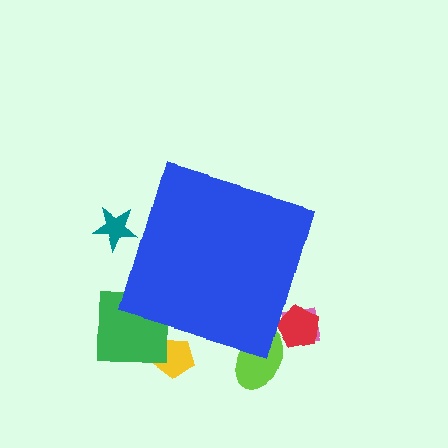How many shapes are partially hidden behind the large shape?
6 shapes are partially hidden.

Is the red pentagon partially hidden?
Yes, the red pentagon is partially hidden behind the blue diamond.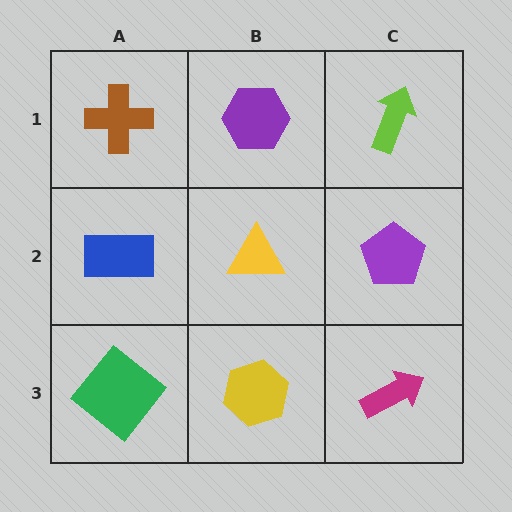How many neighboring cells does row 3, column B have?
3.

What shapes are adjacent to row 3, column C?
A purple pentagon (row 2, column C), a yellow hexagon (row 3, column B).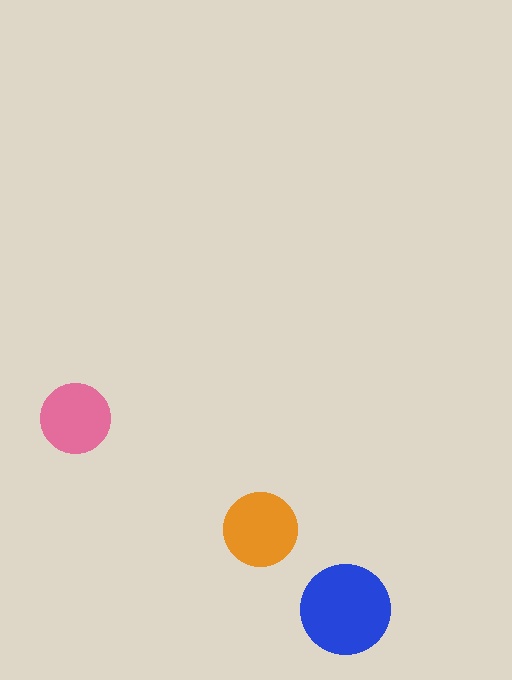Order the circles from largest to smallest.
the blue one, the orange one, the pink one.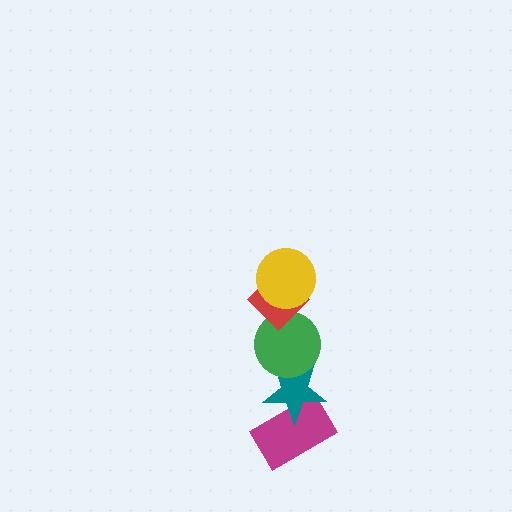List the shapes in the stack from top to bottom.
From top to bottom: the yellow circle, the red diamond, the green circle, the teal star, the magenta rectangle.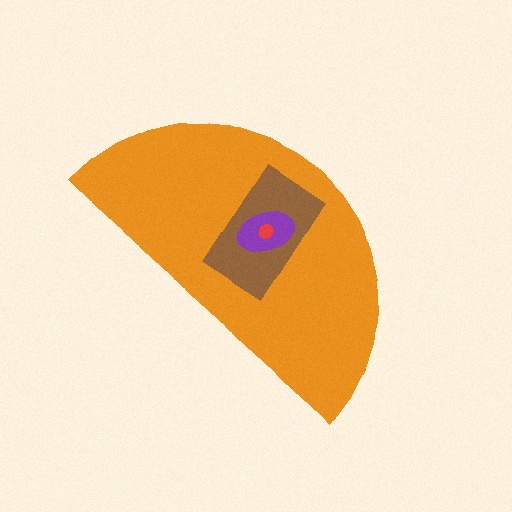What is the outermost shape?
The orange semicircle.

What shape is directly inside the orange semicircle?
The brown rectangle.